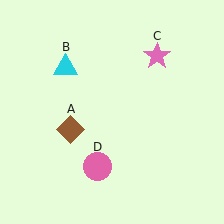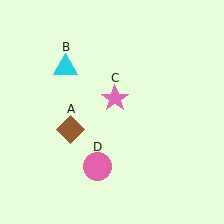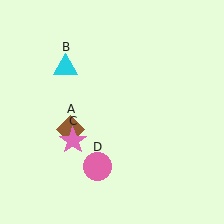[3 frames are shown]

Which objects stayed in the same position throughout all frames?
Brown diamond (object A) and cyan triangle (object B) and pink circle (object D) remained stationary.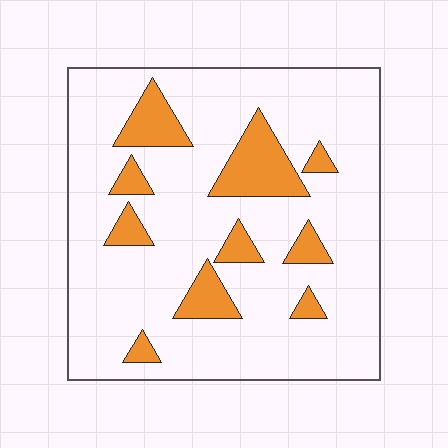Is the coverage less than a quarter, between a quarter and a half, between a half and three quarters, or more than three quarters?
Less than a quarter.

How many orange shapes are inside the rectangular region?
10.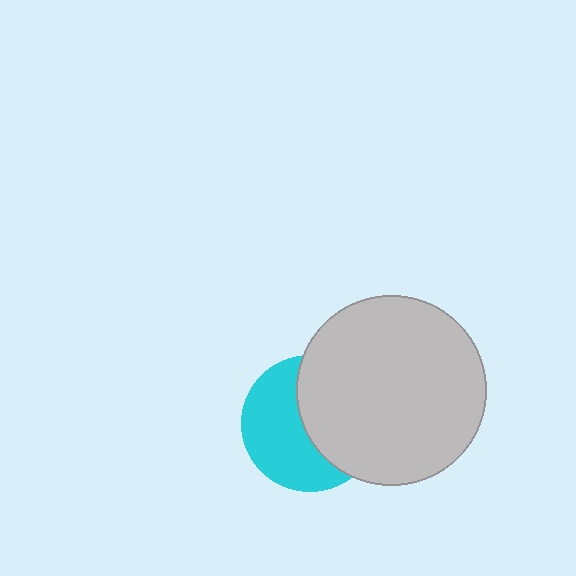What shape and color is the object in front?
The object in front is a light gray circle.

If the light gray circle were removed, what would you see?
You would see the complete cyan circle.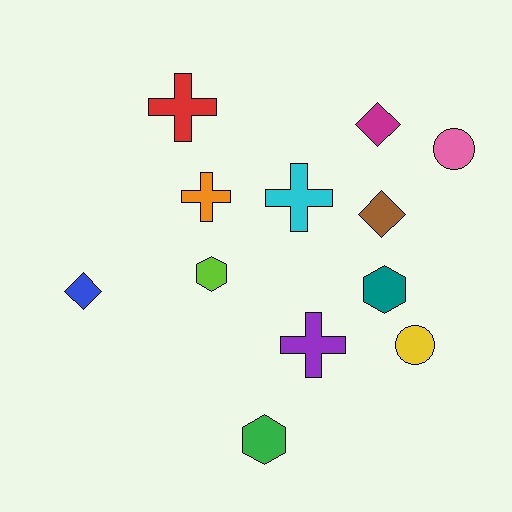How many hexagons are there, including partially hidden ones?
There are 3 hexagons.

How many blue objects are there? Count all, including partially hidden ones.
There is 1 blue object.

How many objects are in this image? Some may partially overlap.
There are 12 objects.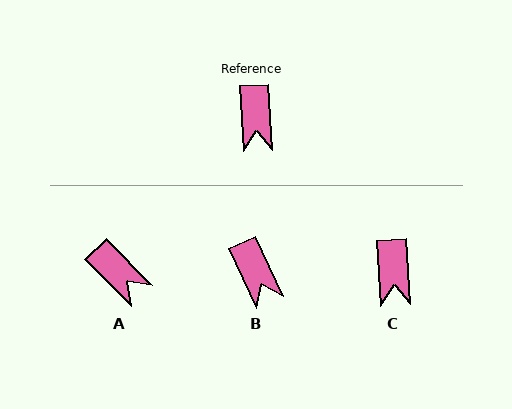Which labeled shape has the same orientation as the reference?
C.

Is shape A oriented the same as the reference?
No, it is off by about 41 degrees.